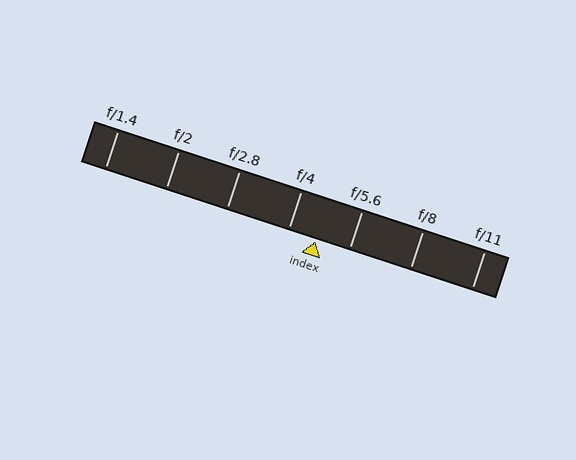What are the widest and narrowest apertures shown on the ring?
The widest aperture shown is f/1.4 and the narrowest is f/11.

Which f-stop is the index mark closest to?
The index mark is closest to f/4.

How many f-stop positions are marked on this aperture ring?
There are 7 f-stop positions marked.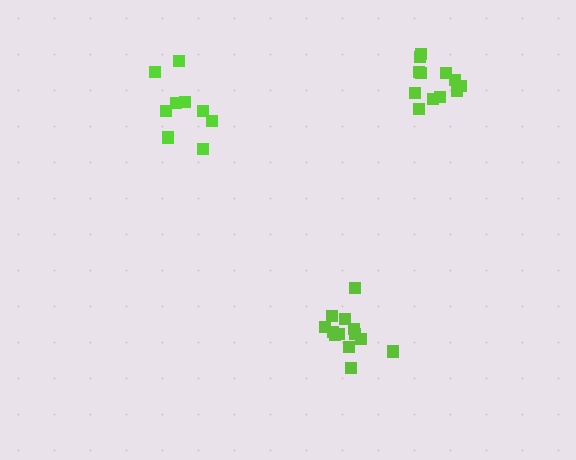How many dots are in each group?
Group 1: 12 dots, Group 2: 9 dots, Group 3: 13 dots (34 total).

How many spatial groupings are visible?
There are 3 spatial groupings.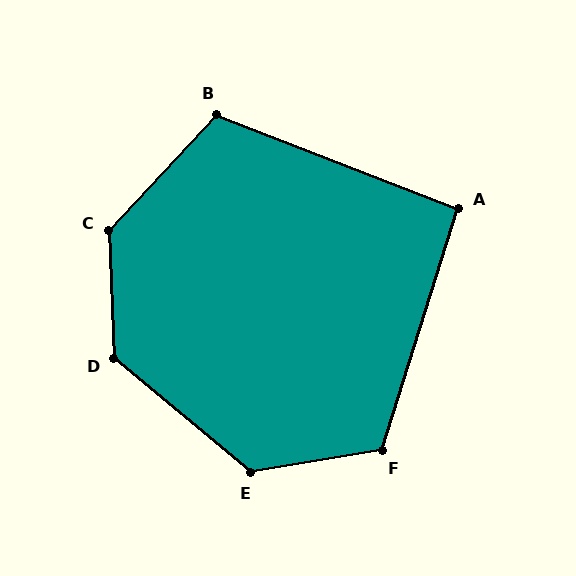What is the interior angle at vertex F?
Approximately 117 degrees (obtuse).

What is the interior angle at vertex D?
Approximately 132 degrees (obtuse).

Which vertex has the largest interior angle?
C, at approximately 135 degrees.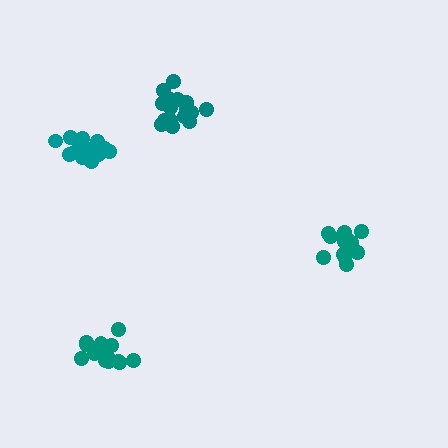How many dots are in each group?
Group 1: 13 dots, Group 2: 14 dots, Group 3: 16 dots, Group 4: 15 dots (58 total).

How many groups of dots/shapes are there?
There are 4 groups.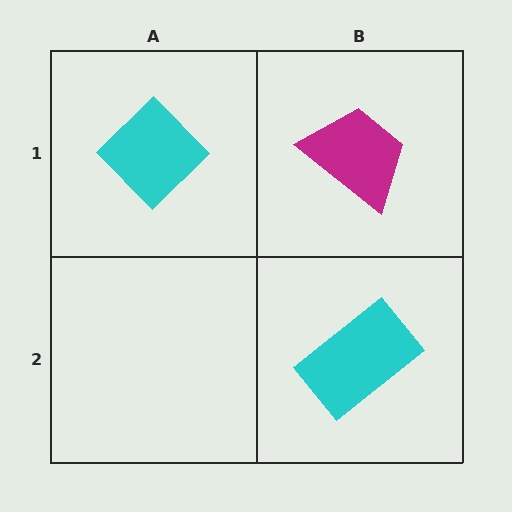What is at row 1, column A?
A cyan diamond.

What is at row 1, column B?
A magenta trapezoid.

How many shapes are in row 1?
2 shapes.